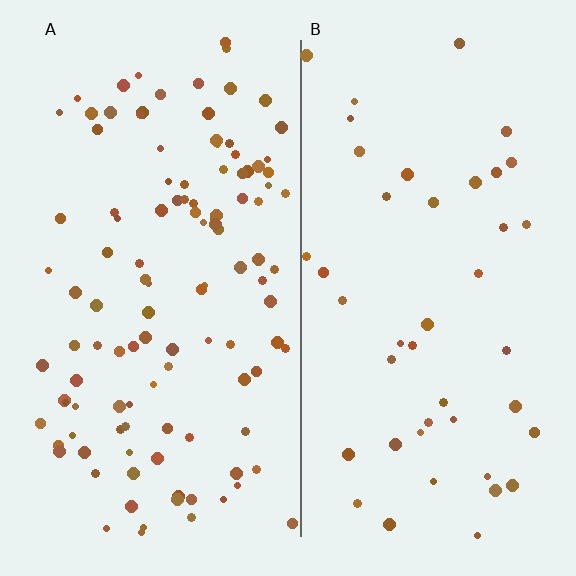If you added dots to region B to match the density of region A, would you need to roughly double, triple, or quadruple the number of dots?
Approximately triple.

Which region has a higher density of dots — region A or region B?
A (the left).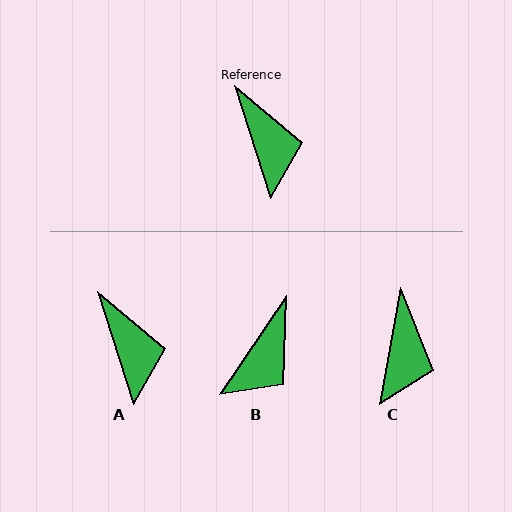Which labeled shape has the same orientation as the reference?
A.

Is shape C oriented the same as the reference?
No, it is off by about 28 degrees.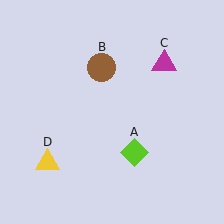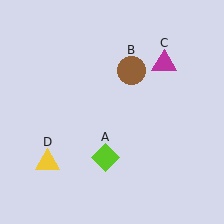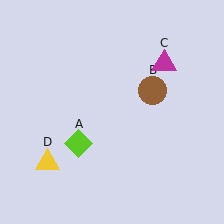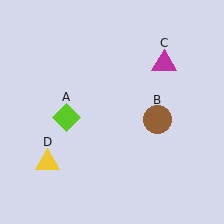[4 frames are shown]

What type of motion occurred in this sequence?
The lime diamond (object A), brown circle (object B) rotated clockwise around the center of the scene.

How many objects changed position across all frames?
2 objects changed position: lime diamond (object A), brown circle (object B).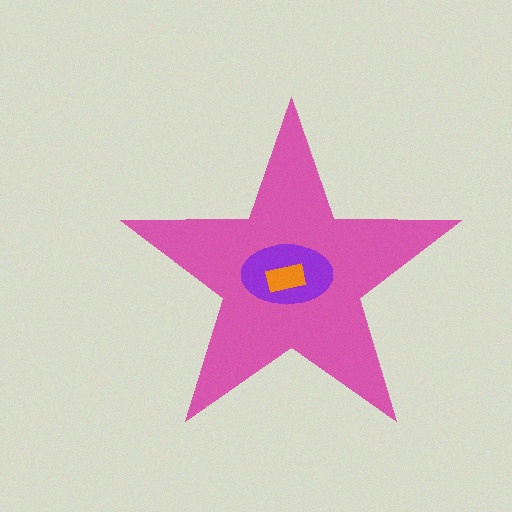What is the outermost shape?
The pink star.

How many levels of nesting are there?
3.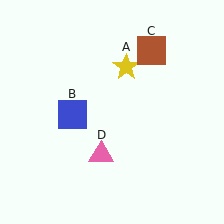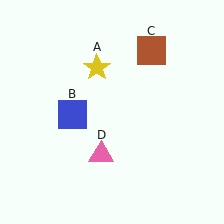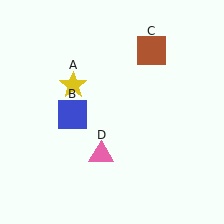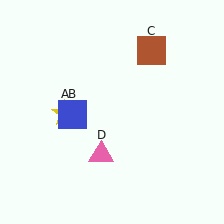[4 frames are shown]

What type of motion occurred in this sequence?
The yellow star (object A) rotated counterclockwise around the center of the scene.